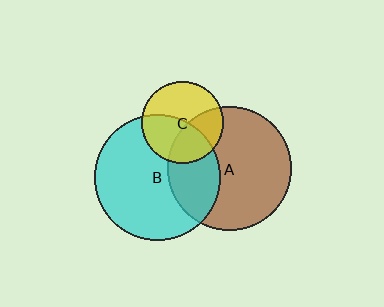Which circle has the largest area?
Circle B (cyan).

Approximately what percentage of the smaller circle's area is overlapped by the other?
Approximately 35%.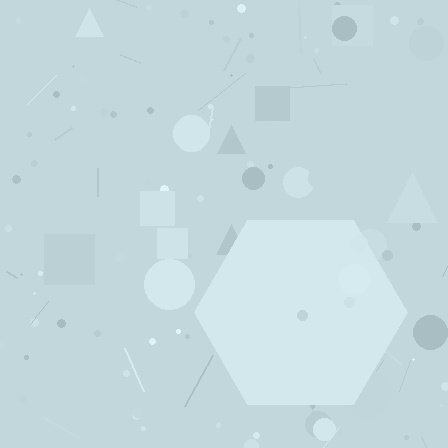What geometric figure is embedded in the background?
A hexagon is embedded in the background.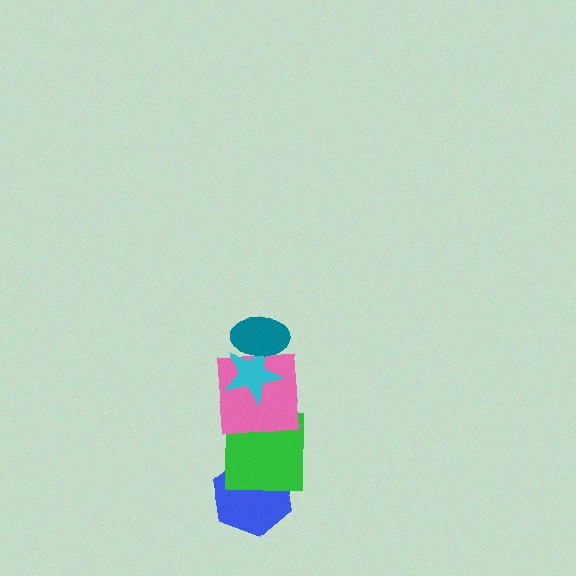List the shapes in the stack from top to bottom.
From top to bottom: the teal ellipse, the cyan star, the pink square, the green square, the blue hexagon.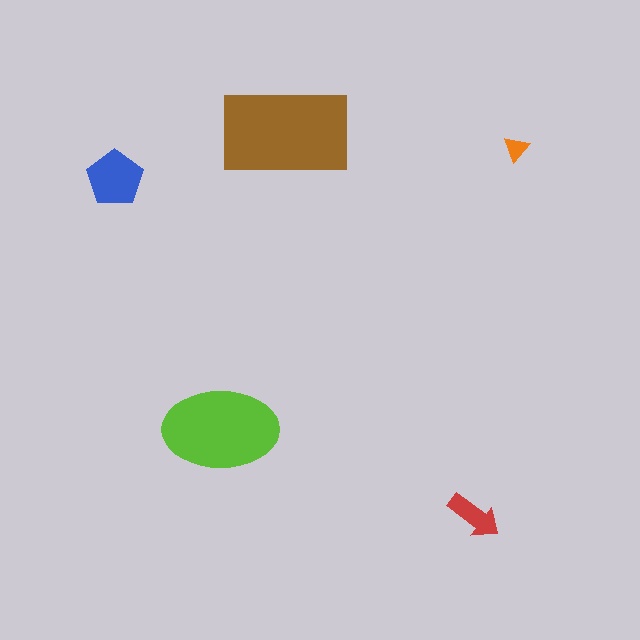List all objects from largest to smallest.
The brown rectangle, the lime ellipse, the blue pentagon, the red arrow, the orange triangle.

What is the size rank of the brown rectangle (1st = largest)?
1st.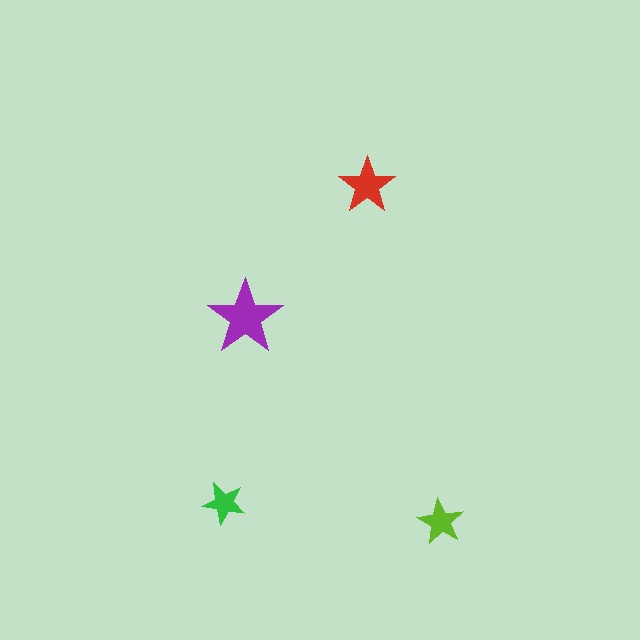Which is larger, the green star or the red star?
The red one.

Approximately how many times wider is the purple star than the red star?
About 1.5 times wider.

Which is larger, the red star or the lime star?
The red one.